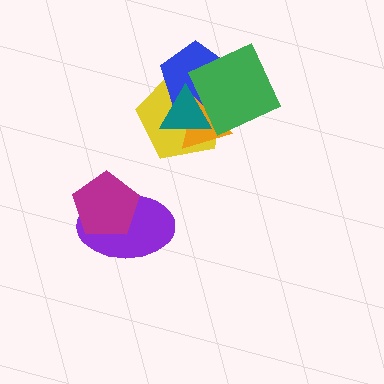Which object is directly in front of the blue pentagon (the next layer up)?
The orange triangle is directly in front of the blue pentagon.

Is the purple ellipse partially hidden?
Yes, it is partially covered by another shape.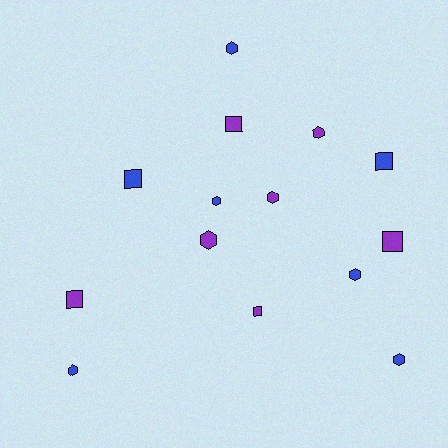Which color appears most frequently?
Blue, with 7 objects.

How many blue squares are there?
There are 2 blue squares.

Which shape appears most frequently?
Hexagon, with 8 objects.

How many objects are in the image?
There are 14 objects.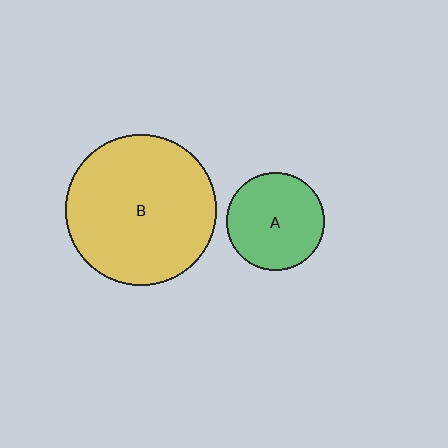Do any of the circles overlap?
No, none of the circles overlap.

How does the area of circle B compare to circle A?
Approximately 2.4 times.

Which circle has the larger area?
Circle B (yellow).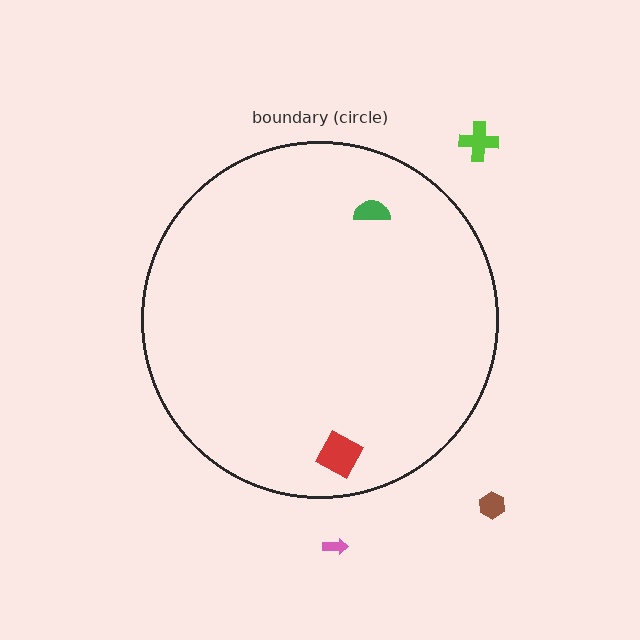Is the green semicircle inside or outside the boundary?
Inside.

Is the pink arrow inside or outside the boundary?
Outside.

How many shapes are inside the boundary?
2 inside, 3 outside.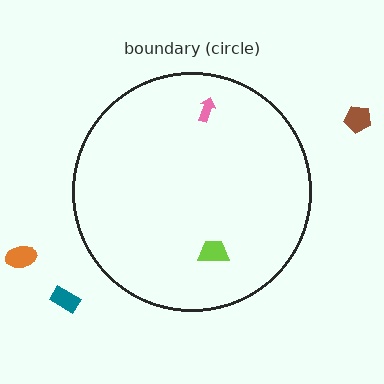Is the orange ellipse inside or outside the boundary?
Outside.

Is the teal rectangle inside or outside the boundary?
Outside.